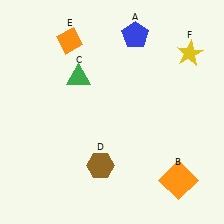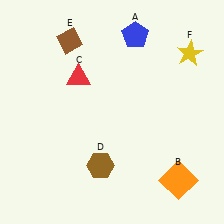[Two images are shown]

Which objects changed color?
C changed from green to red. E changed from orange to brown.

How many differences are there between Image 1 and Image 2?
There are 2 differences between the two images.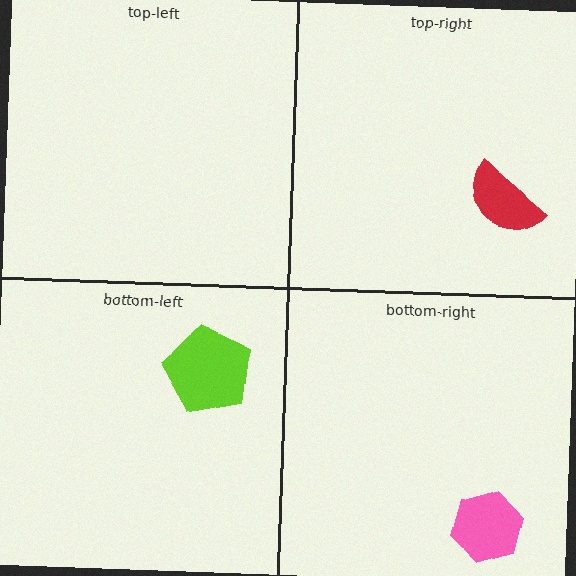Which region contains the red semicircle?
The top-right region.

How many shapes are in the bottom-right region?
1.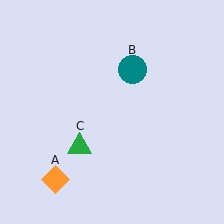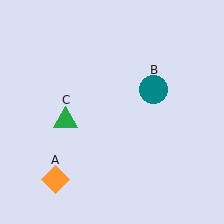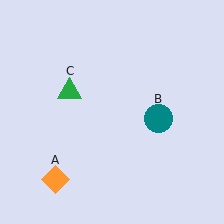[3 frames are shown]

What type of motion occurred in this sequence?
The teal circle (object B), green triangle (object C) rotated clockwise around the center of the scene.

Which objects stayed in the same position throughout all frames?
Orange diamond (object A) remained stationary.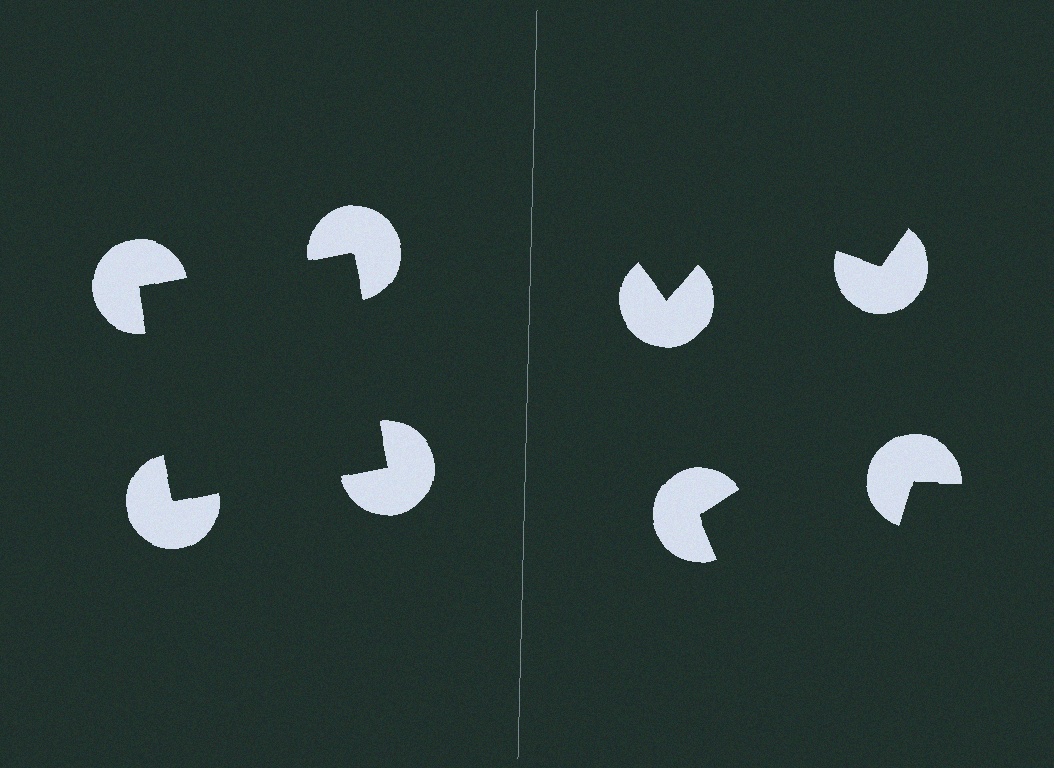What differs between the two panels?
The pac-man discs are positioned identically on both sides; only the wedge orientations differ. On the left they align to a square; on the right they are misaligned.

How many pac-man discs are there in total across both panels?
8 — 4 on each side.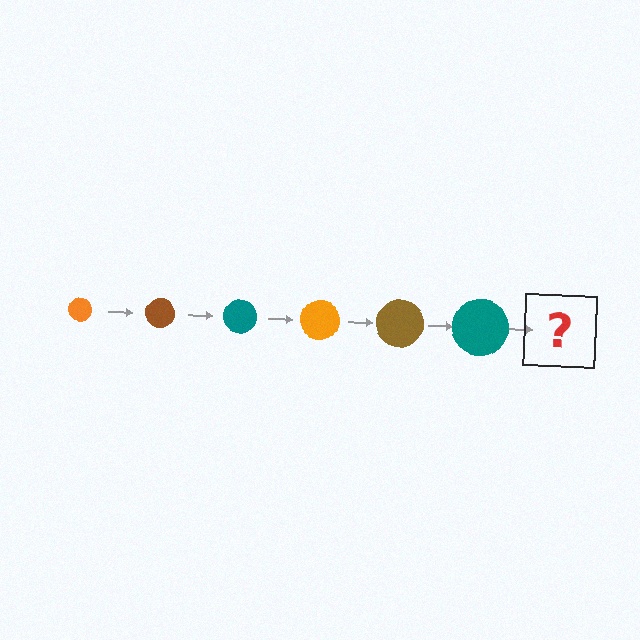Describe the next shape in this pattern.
It should be an orange circle, larger than the previous one.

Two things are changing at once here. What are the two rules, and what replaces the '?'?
The two rules are that the circle grows larger each step and the color cycles through orange, brown, and teal. The '?' should be an orange circle, larger than the previous one.